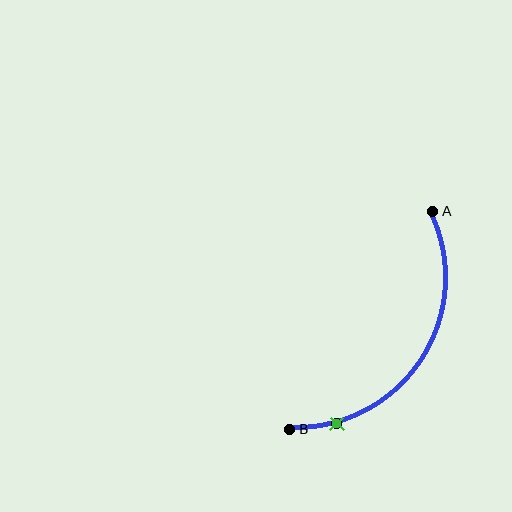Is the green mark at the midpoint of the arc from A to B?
No. The green mark lies on the arc but is closer to endpoint B. The arc midpoint would be at the point on the curve equidistant along the arc from both A and B.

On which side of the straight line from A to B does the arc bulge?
The arc bulges to the right of the straight line connecting A and B.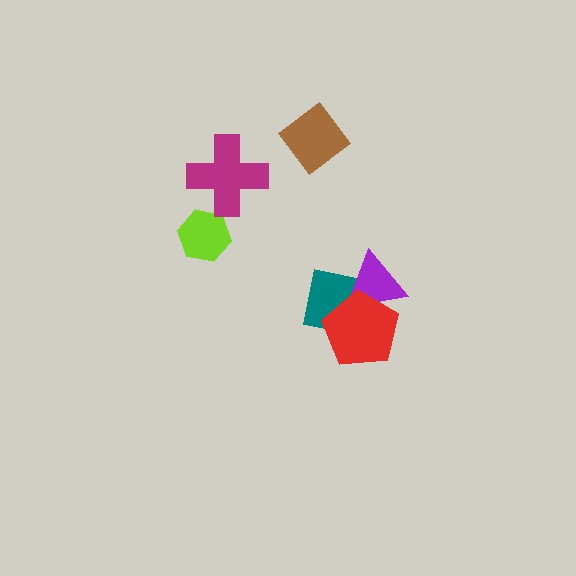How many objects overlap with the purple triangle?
2 objects overlap with the purple triangle.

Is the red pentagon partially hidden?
No, no other shape covers it.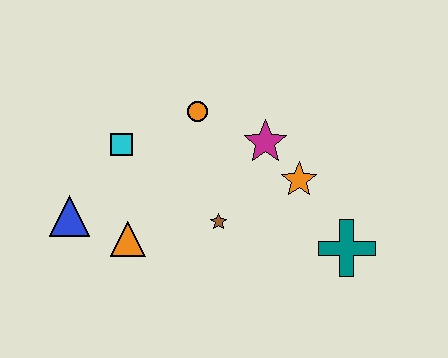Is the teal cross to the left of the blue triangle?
No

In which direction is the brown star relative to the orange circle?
The brown star is below the orange circle.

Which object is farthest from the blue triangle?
The teal cross is farthest from the blue triangle.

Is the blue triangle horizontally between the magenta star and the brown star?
No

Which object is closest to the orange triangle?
The blue triangle is closest to the orange triangle.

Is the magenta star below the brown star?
No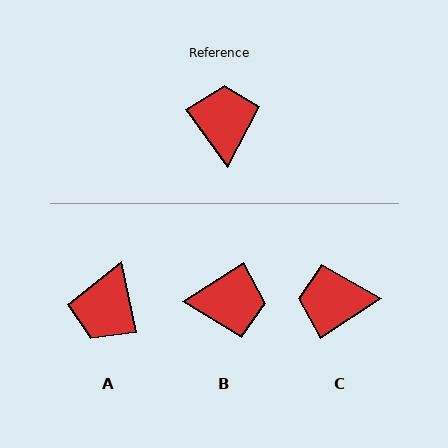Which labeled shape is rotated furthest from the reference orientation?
A, about 156 degrees away.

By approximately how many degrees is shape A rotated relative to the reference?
Approximately 156 degrees counter-clockwise.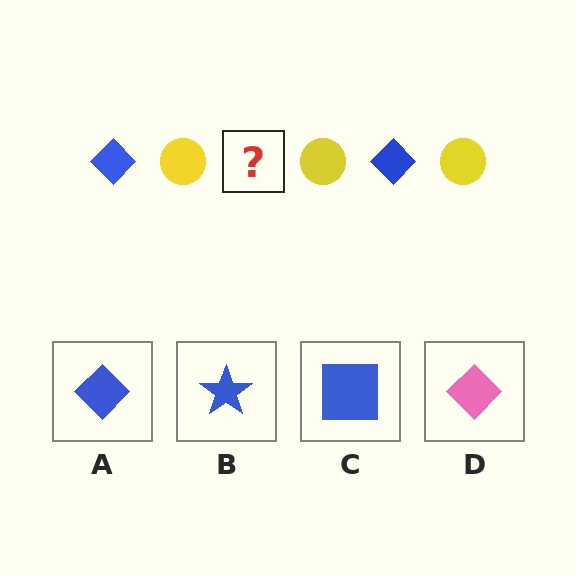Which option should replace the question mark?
Option A.